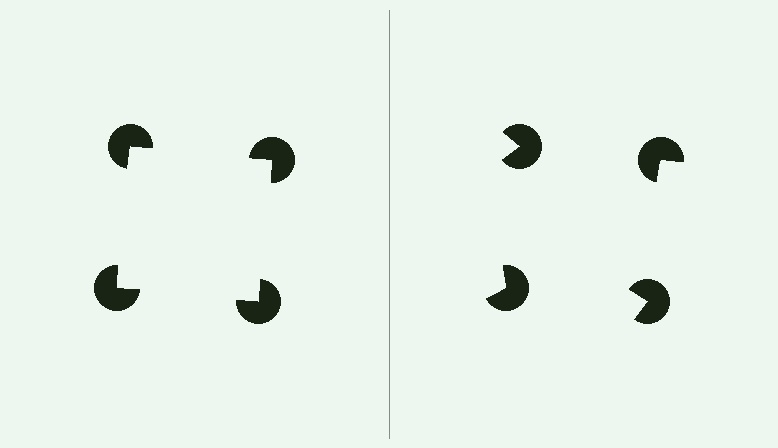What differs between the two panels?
The pac-man discs are positioned identically on both sides; only the wedge orientations differ. On the left they align to a square; on the right they are misaligned.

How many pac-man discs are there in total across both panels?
8 — 4 on each side.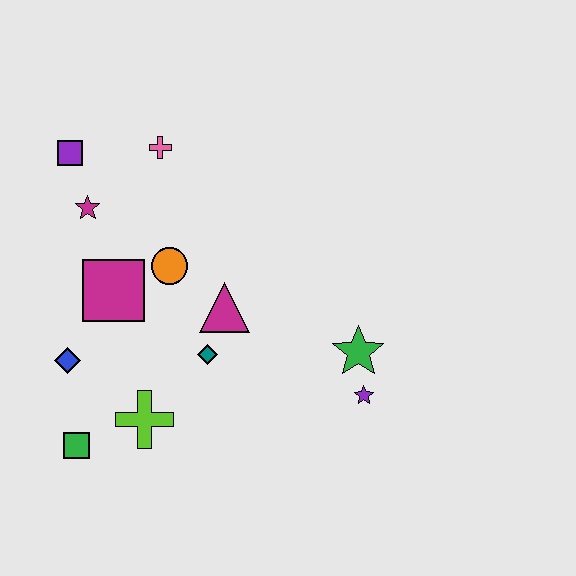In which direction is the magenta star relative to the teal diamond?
The magenta star is above the teal diamond.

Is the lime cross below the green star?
Yes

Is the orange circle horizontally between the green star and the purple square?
Yes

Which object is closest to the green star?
The purple star is closest to the green star.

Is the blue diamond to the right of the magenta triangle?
No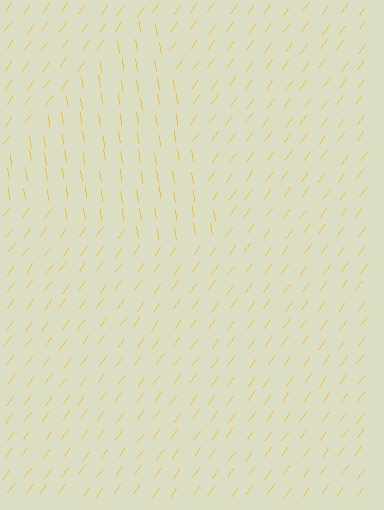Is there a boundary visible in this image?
Yes, there is a texture boundary formed by a change in line orientation.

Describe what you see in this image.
The image is filled with small yellow line segments. A triangle region in the image has lines oriented differently from the surrounding lines, creating a visible texture boundary.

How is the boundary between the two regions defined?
The boundary is defined purely by a change in line orientation (approximately 45 degrees difference). All lines are the same color and thickness.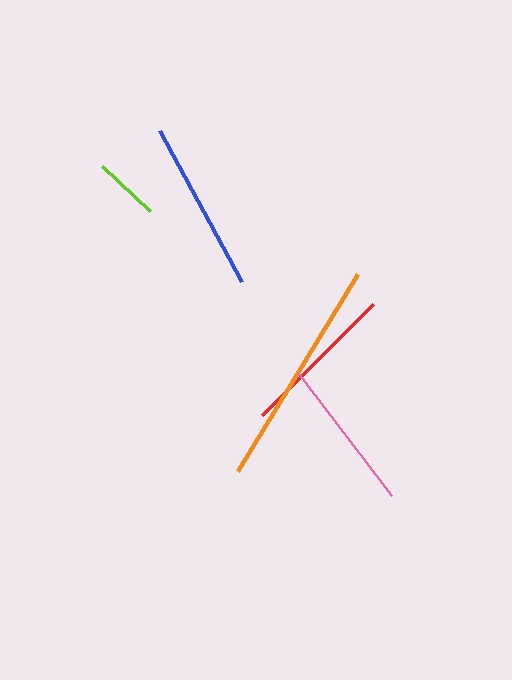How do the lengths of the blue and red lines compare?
The blue and red lines are approximately the same length.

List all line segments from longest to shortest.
From longest to shortest: orange, blue, red, pink, lime.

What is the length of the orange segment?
The orange segment is approximately 230 pixels long.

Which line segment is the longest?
The orange line is the longest at approximately 230 pixels.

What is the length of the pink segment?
The pink segment is approximately 153 pixels long.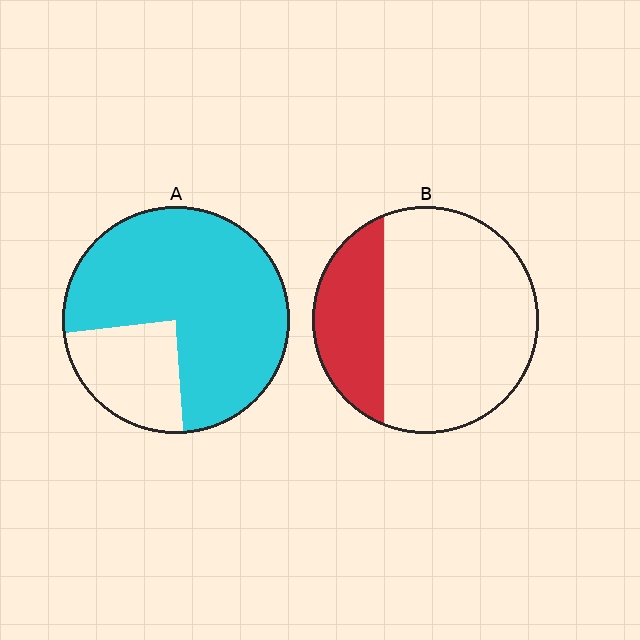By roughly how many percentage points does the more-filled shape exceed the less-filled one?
By roughly 50 percentage points (A over B).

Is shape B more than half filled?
No.